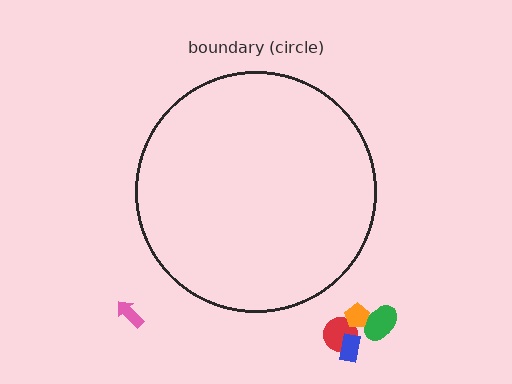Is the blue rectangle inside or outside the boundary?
Outside.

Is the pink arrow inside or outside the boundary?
Outside.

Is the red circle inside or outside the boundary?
Outside.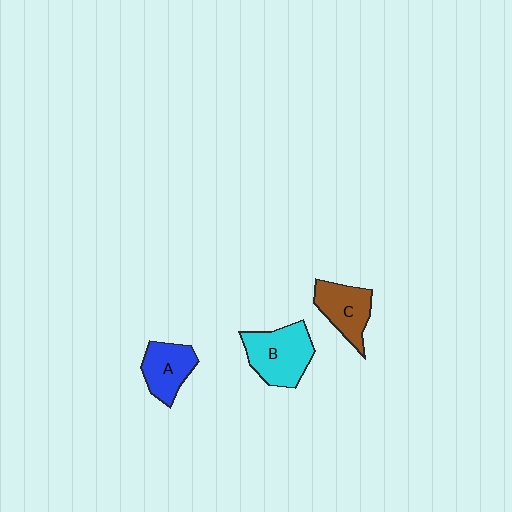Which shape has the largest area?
Shape B (cyan).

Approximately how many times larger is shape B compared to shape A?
Approximately 1.4 times.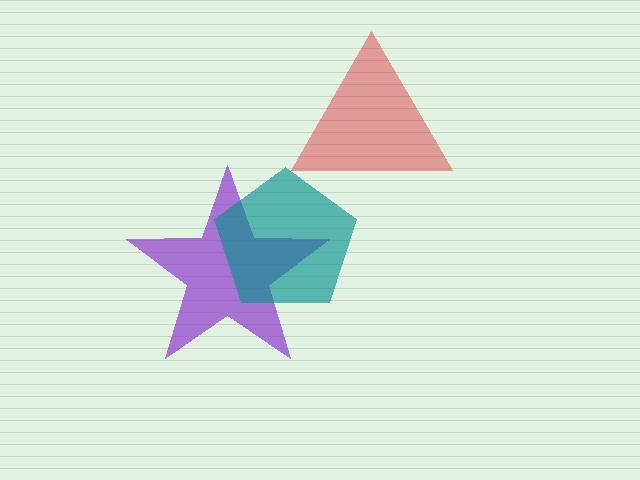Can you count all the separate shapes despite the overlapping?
Yes, there are 3 separate shapes.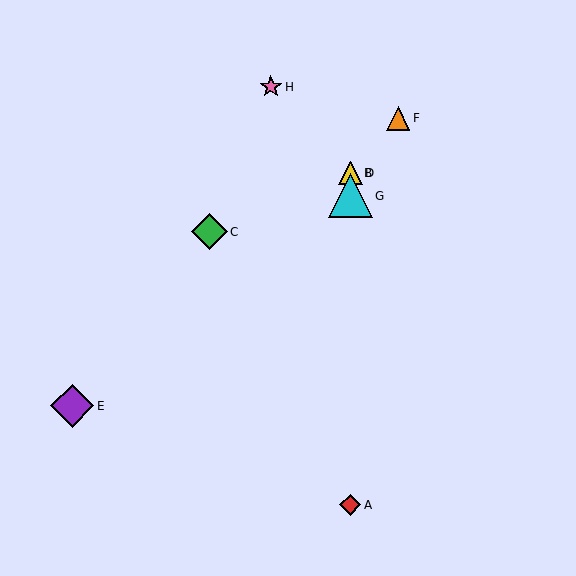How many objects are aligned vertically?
4 objects (A, B, D, G) are aligned vertically.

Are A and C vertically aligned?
No, A is at x≈350 and C is at x≈210.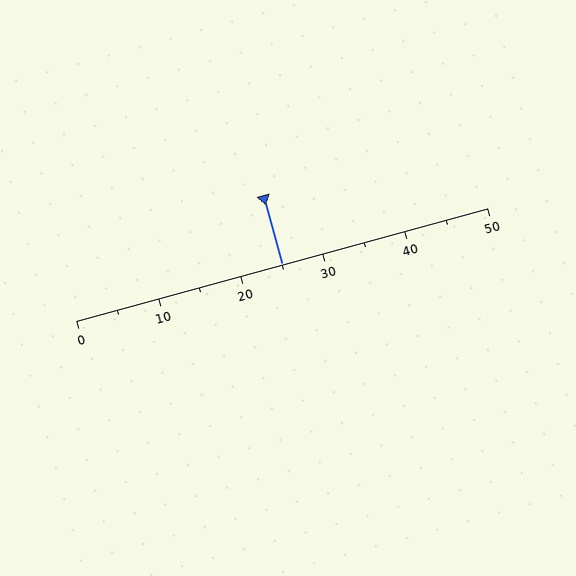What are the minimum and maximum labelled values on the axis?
The axis runs from 0 to 50.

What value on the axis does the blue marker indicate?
The marker indicates approximately 25.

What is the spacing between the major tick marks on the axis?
The major ticks are spaced 10 apart.